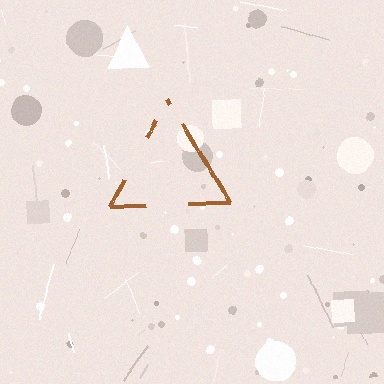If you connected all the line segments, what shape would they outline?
They would outline a triangle.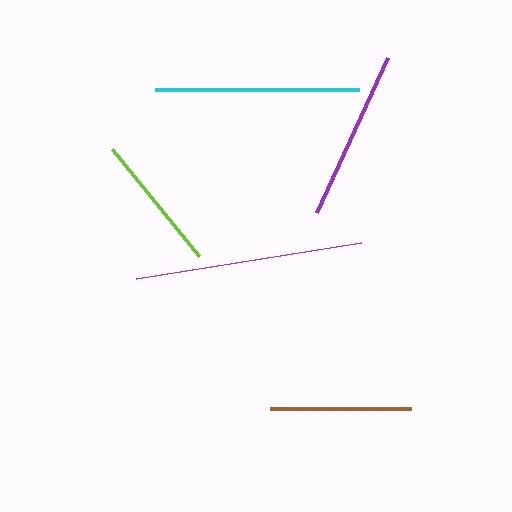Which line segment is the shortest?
The lime line is the shortest at approximately 138 pixels.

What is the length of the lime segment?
The lime segment is approximately 138 pixels long.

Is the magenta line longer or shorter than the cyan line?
The magenta line is longer than the cyan line.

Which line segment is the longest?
The magenta line is the longest at approximately 228 pixels.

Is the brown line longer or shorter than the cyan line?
The cyan line is longer than the brown line.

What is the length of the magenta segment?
The magenta segment is approximately 228 pixels long.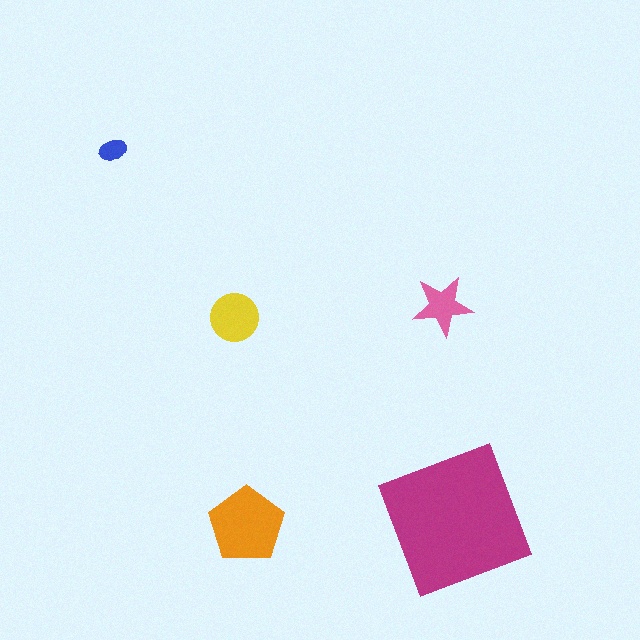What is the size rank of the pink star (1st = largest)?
4th.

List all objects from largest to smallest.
The magenta square, the orange pentagon, the yellow circle, the pink star, the blue ellipse.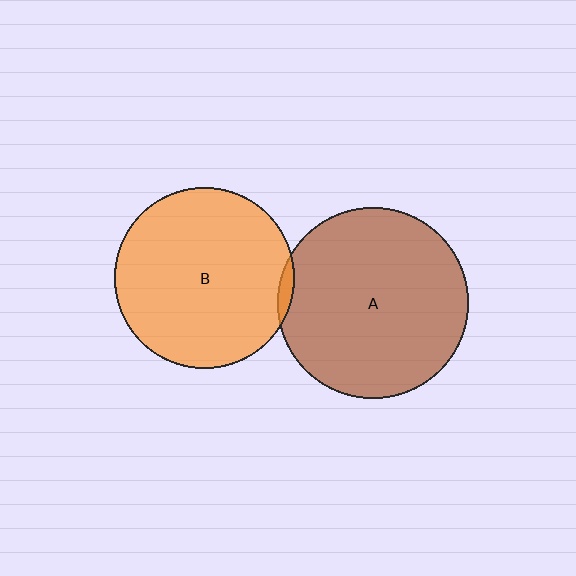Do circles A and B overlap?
Yes.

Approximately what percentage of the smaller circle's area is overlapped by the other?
Approximately 5%.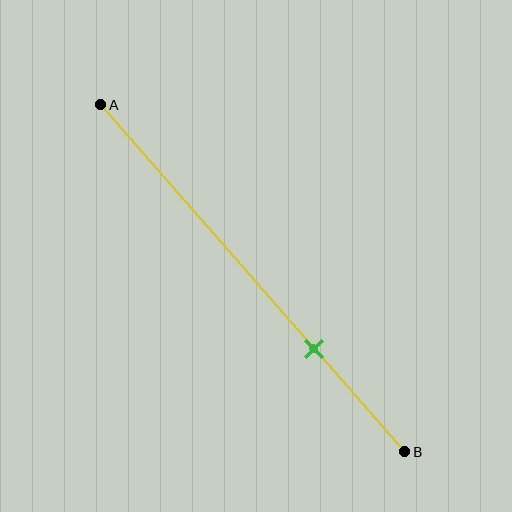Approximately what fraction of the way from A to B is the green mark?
The green mark is approximately 70% of the way from A to B.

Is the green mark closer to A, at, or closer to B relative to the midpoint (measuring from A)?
The green mark is closer to point B than the midpoint of segment AB.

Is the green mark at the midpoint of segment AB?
No, the mark is at about 70% from A, not at the 50% midpoint.